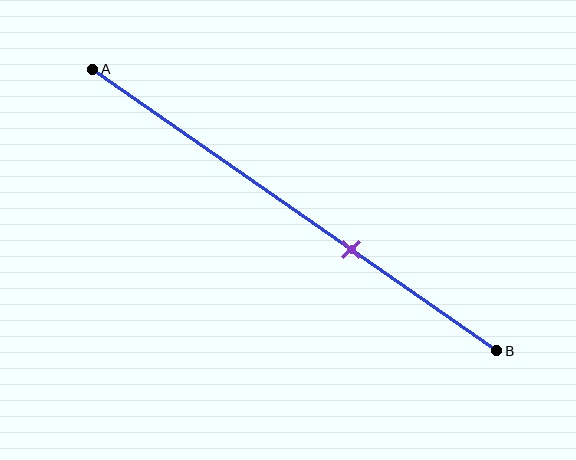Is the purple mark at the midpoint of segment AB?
No, the mark is at about 65% from A, not at the 50% midpoint.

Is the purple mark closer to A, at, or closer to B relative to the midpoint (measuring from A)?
The purple mark is closer to point B than the midpoint of segment AB.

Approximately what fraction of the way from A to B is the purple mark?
The purple mark is approximately 65% of the way from A to B.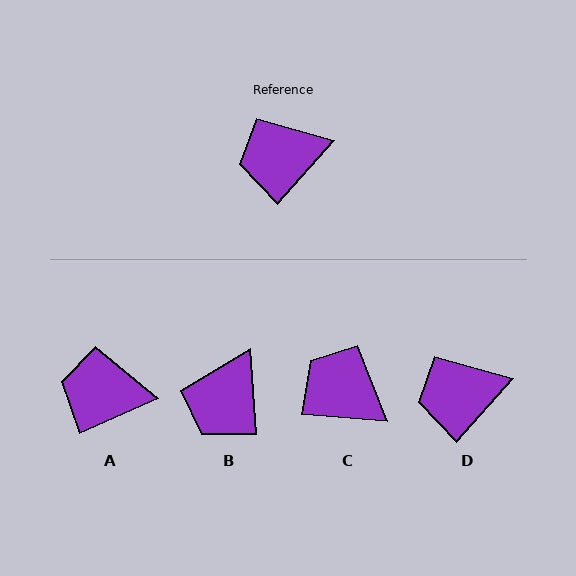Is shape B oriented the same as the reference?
No, it is off by about 46 degrees.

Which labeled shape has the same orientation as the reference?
D.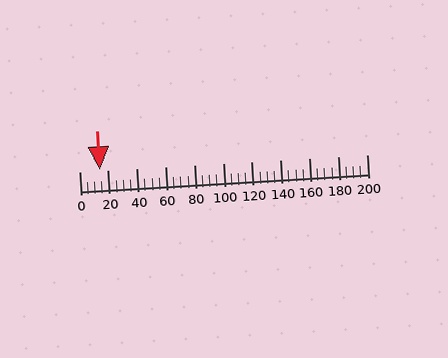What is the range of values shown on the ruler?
The ruler shows values from 0 to 200.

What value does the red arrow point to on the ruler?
The red arrow points to approximately 14.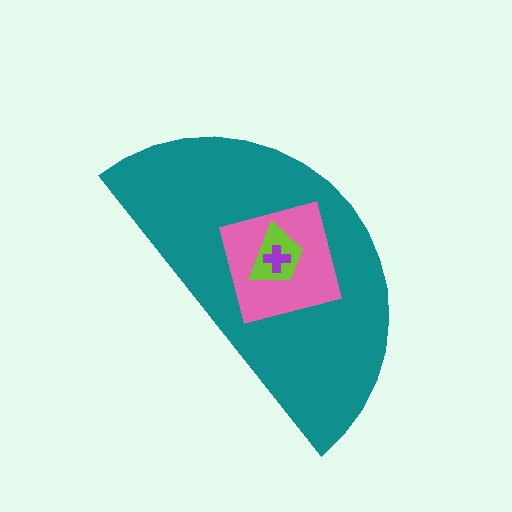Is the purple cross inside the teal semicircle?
Yes.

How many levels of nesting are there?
4.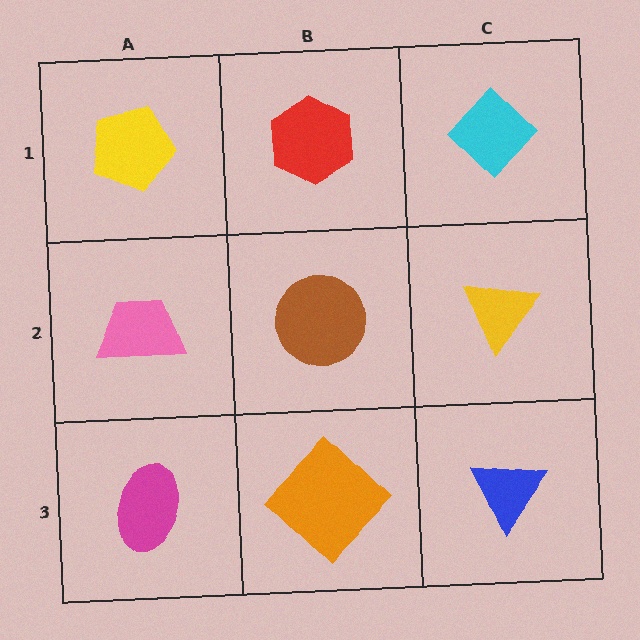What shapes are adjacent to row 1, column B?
A brown circle (row 2, column B), a yellow pentagon (row 1, column A), a cyan diamond (row 1, column C).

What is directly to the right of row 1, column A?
A red hexagon.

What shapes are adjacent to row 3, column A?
A pink trapezoid (row 2, column A), an orange diamond (row 3, column B).